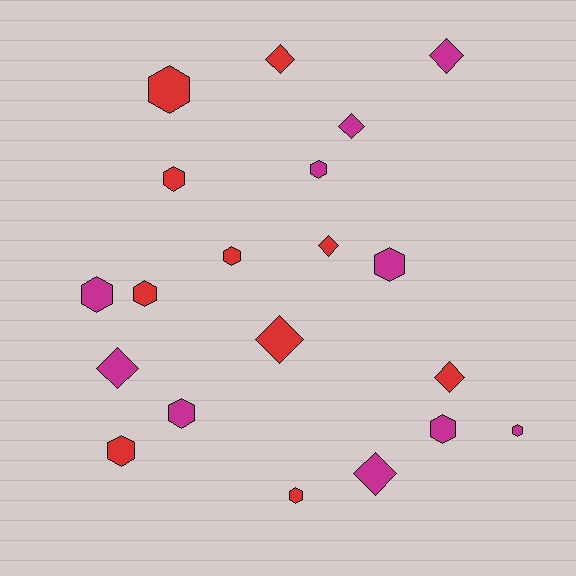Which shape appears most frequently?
Hexagon, with 12 objects.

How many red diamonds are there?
There are 4 red diamonds.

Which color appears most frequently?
Red, with 10 objects.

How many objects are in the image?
There are 20 objects.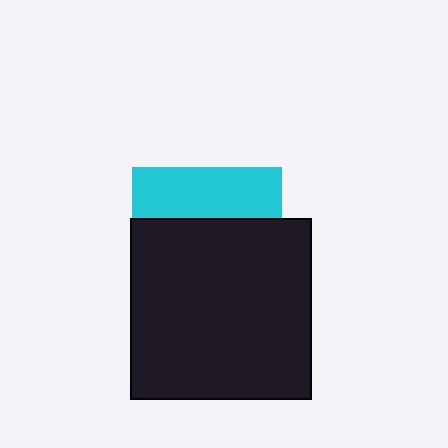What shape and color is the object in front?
The object in front is a black square.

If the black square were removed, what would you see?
You would see the complete cyan square.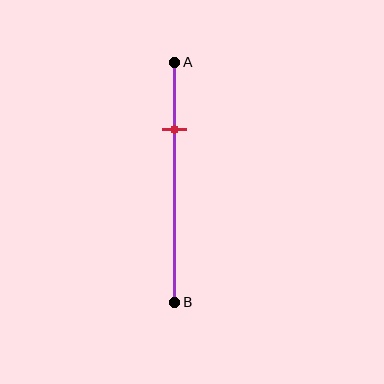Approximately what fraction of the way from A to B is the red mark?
The red mark is approximately 30% of the way from A to B.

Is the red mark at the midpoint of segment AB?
No, the mark is at about 30% from A, not at the 50% midpoint.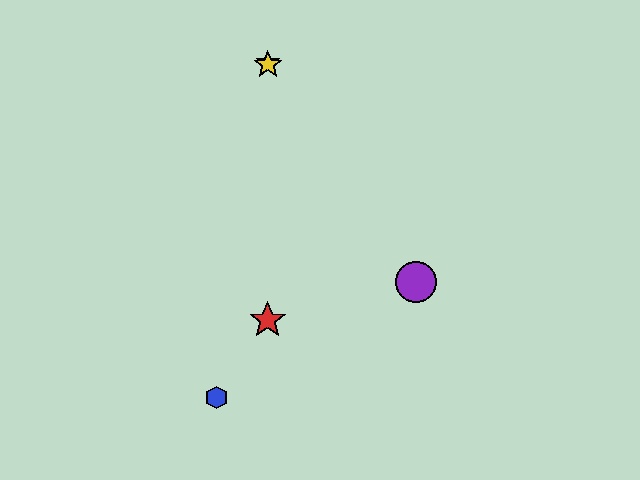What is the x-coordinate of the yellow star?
The yellow star is at x≈268.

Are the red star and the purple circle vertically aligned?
No, the red star is at x≈268 and the purple circle is at x≈416.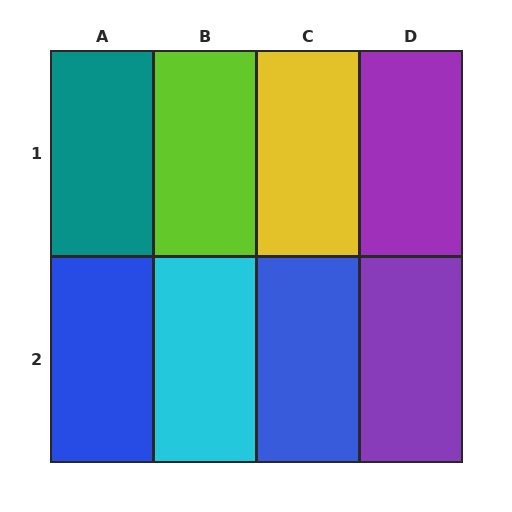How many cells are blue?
2 cells are blue.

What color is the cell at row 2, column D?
Purple.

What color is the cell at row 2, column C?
Blue.